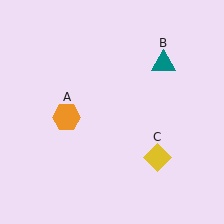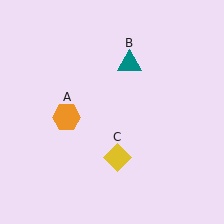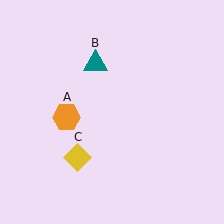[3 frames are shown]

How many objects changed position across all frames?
2 objects changed position: teal triangle (object B), yellow diamond (object C).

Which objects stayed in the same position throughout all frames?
Orange hexagon (object A) remained stationary.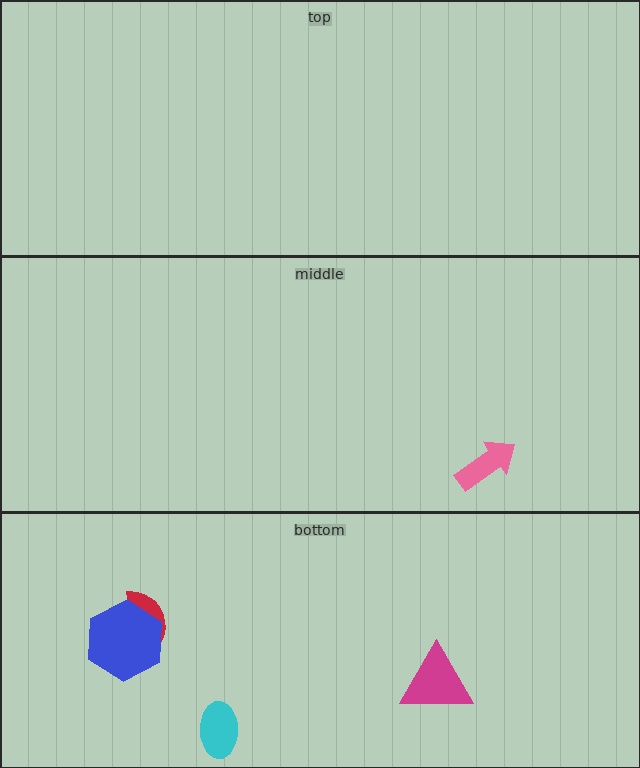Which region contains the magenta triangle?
The bottom region.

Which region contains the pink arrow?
The middle region.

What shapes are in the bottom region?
The red semicircle, the blue hexagon, the cyan ellipse, the magenta triangle.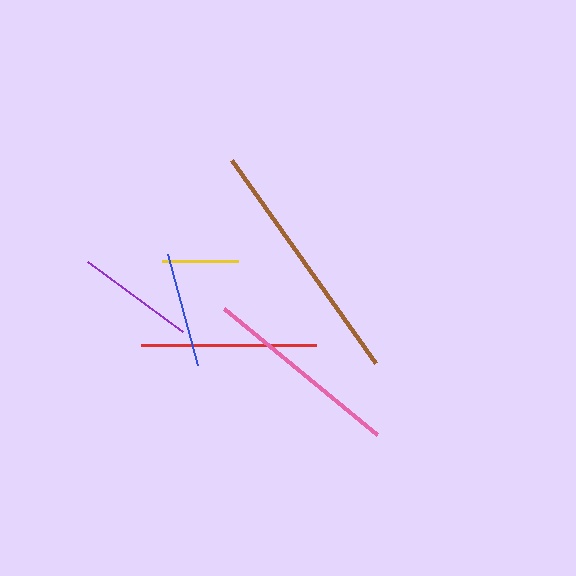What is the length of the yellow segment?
The yellow segment is approximately 76 pixels long.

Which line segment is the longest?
The brown line is the longest at approximately 248 pixels.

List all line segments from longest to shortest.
From longest to shortest: brown, pink, red, purple, blue, yellow.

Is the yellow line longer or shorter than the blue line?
The blue line is longer than the yellow line.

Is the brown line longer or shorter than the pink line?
The brown line is longer than the pink line.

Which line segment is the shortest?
The yellow line is the shortest at approximately 76 pixels.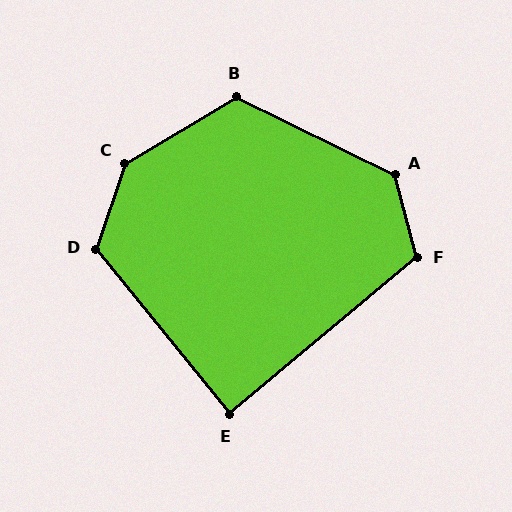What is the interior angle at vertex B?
Approximately 123 degrees (obtuse).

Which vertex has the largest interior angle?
C, at approximately 140 degrees.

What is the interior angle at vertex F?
Approximately 115 degrees (obtuse).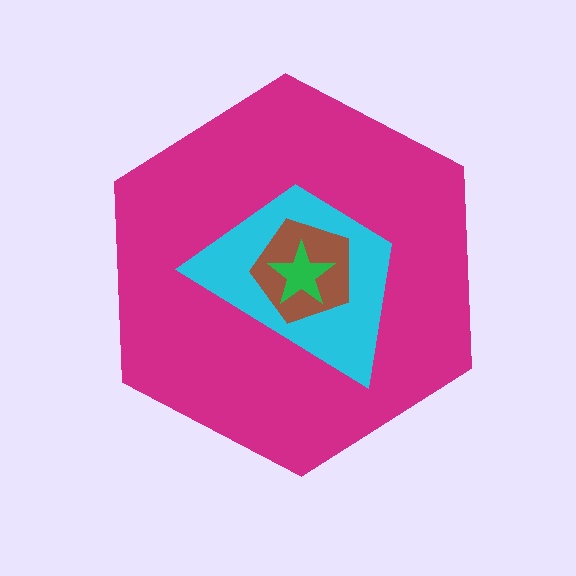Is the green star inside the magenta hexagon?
Yes.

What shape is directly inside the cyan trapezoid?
The brown pentagon.